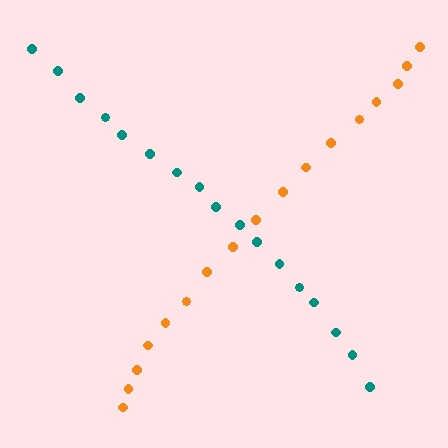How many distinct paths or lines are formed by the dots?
There are 2 distinct paths.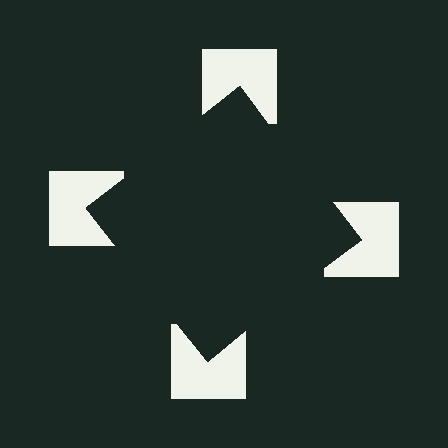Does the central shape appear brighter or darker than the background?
It typically appears slightly darker than the background, even though no actual brightness change is drawn.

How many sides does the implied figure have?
4 sides.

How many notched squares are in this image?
There are 4 — one at each vertex of the illusory square.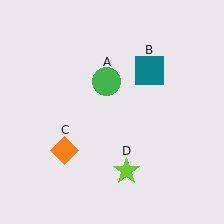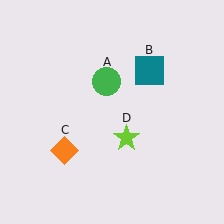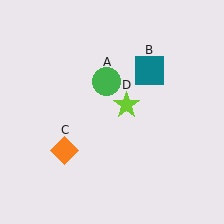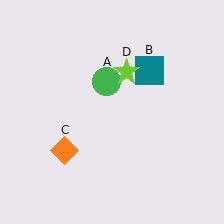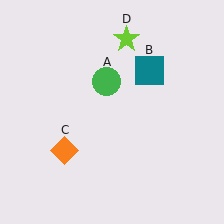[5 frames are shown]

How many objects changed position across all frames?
1 object changed position: lime star (object D).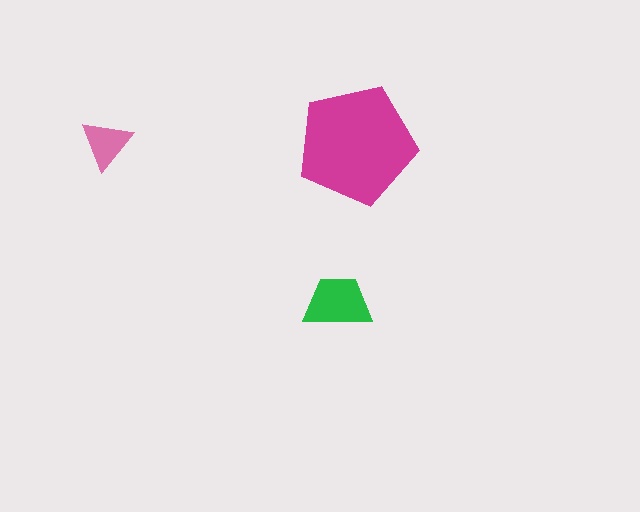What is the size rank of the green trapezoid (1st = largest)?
2nd.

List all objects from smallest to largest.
The pink triangle, the green trapezoid, the magenta pentagon.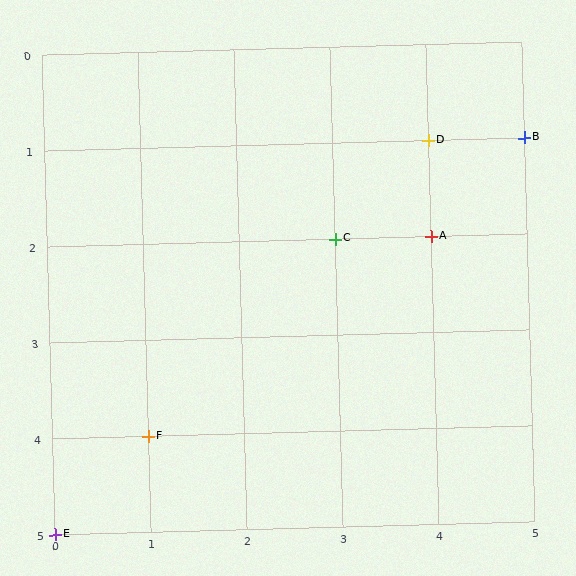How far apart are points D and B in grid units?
Points D and B are 1 column apart.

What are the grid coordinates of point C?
Point C is at grid coordinates (3, 2).